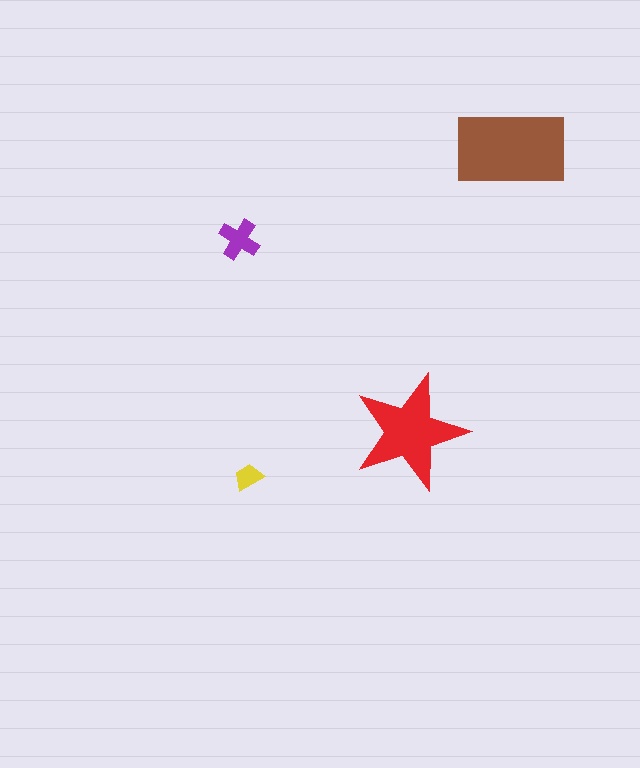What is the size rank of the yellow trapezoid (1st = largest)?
4th.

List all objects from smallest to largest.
The yellow trapezoid, the purple cross, the red star, the brown rectangle.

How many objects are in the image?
There are 4 objects in the image.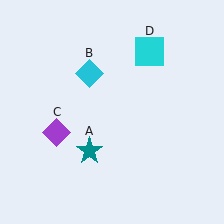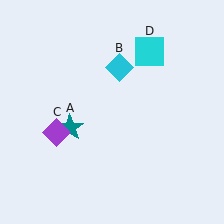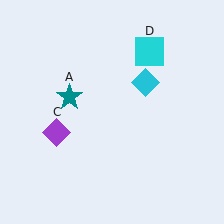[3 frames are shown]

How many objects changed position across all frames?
2 objects changed position: teal star (object A), cyan diamond (object B).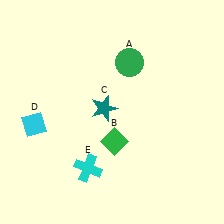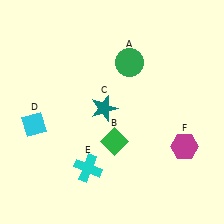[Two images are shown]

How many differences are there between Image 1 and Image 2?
There is 1 difference between the two images.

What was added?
A magenta hexagon (F) was added in Image 2.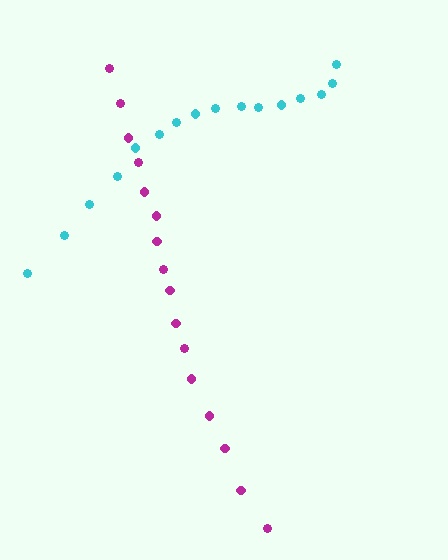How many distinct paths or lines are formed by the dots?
There are 2 distinct paths.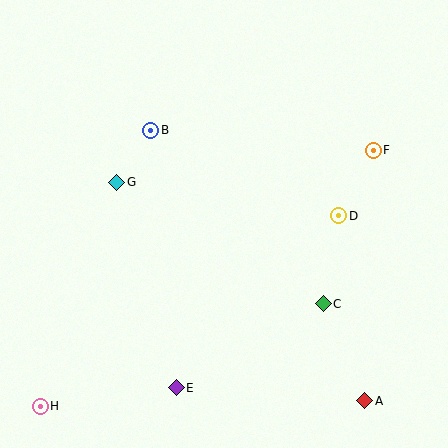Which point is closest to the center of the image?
Point D at (339, 216) is closest to the center.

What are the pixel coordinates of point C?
Point C is at (323, 304).